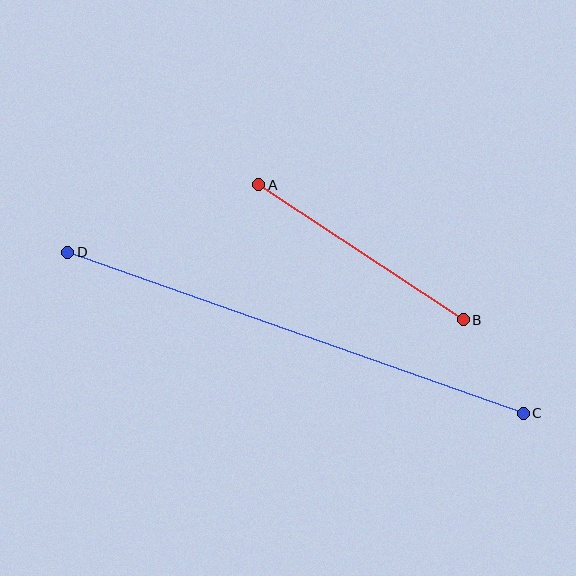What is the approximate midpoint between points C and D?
The midpoint is at approximately (296, 333) pixels.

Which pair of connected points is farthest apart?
Points C and D are farthest apart.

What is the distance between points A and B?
The distance is approximately 245 pixels.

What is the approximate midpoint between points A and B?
The midpoint is at approximately (361, 252) pixels.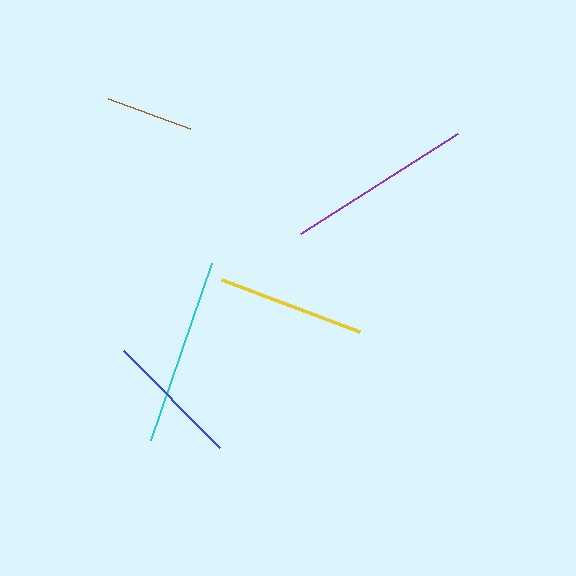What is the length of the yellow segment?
The yellow segment is approximately 147 pixels long.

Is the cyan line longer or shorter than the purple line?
The cyan line is longer than the purple line.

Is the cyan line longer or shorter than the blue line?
The cyan line is longer than the blue line.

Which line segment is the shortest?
The brown line is the shortest at approximately 87 pixels.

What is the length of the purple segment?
The purple segment is approximately 186 pixels long.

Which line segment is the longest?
The cyan line is the longest at approximately 187 pixels.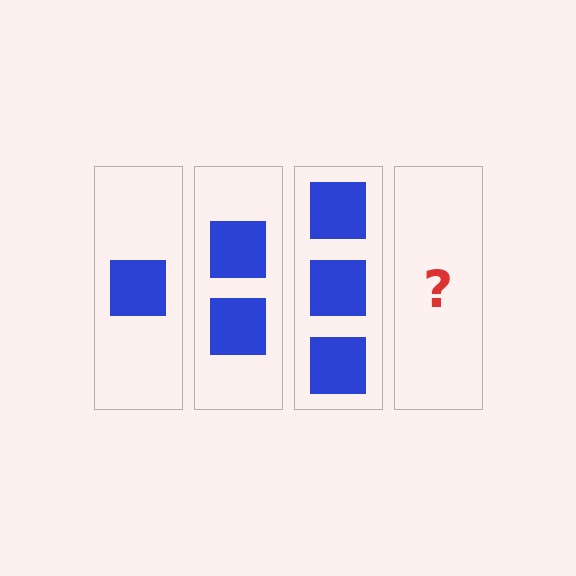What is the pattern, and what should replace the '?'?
The pattern is that each step adds one more square. The '?' should be 4 squares.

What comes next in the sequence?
The next element should be 4 squares.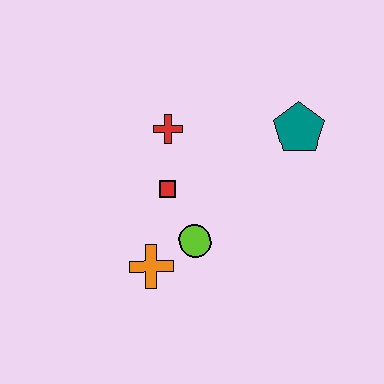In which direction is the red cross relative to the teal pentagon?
The red cross is to the left of the teal pentagon.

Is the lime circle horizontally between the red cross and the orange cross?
No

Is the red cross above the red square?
Yes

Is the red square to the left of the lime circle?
Yes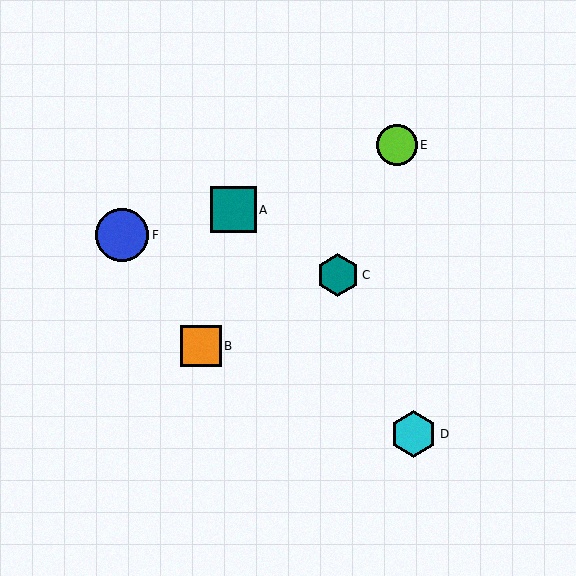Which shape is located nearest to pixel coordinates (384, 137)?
The lime circle (labeled E) at (397, 145) is nearest to that location.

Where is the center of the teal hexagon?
The center of the teal hexagon is at (338, 275).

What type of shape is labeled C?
Shape C is a teal hexagon.